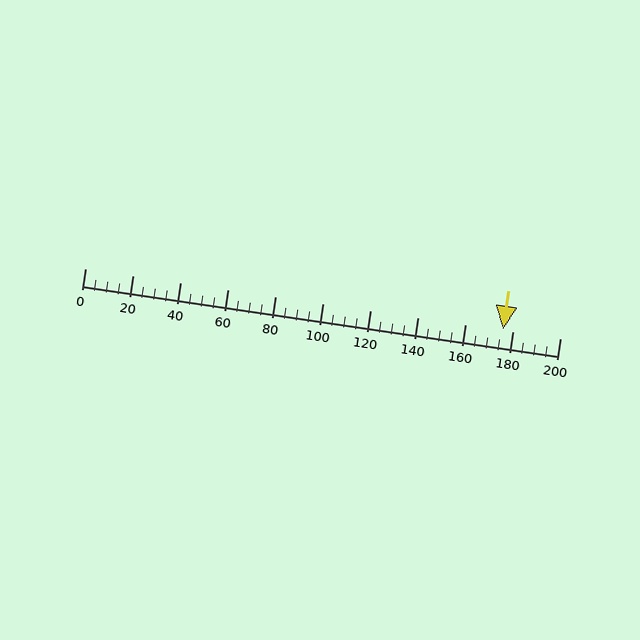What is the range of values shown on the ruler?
The ruler shows values from 0 to 200.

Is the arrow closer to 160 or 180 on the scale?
The arrow is closer to 180.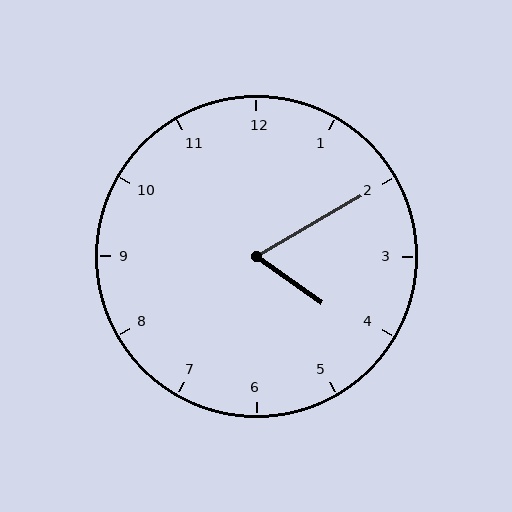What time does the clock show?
4:10.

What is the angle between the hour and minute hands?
Approximately 65 degrees.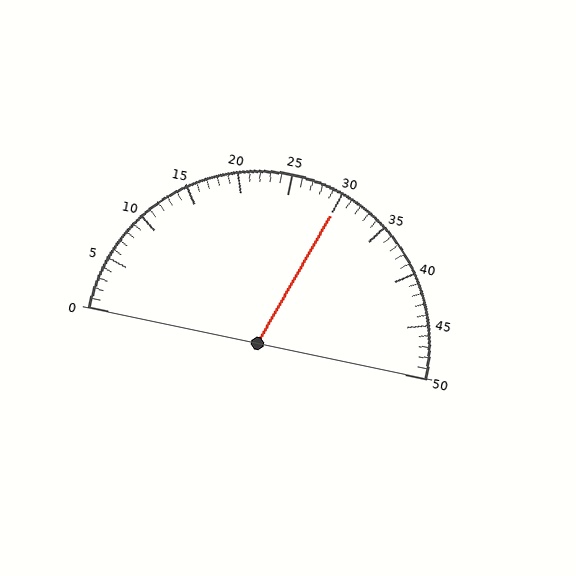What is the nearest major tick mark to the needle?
The nearest major tick mark is 30.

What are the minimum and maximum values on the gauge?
The gauge ranges from 0 to 50.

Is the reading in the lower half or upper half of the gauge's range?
The reading is in the upper half of the range (0 to 50).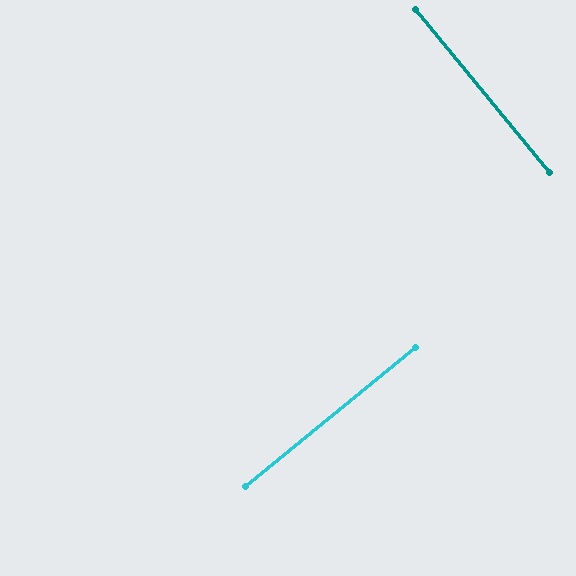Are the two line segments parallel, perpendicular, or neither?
Perpendicular — they meet at approximately 90°.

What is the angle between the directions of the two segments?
Approximately 90 degrees.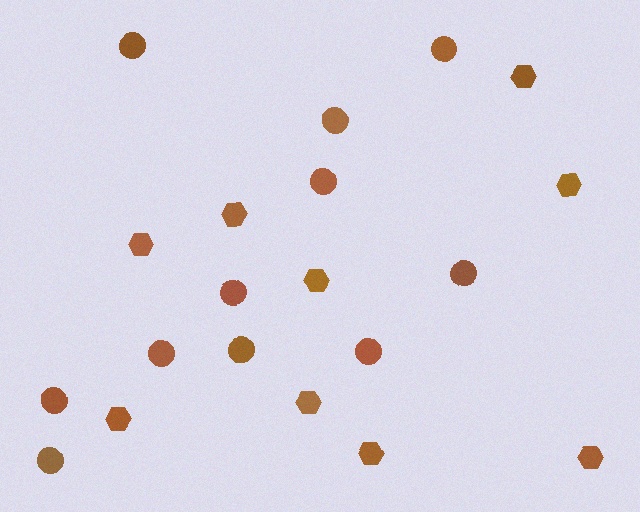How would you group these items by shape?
There are 2 groups: one group of hexagons (9) and one group of circles (11).